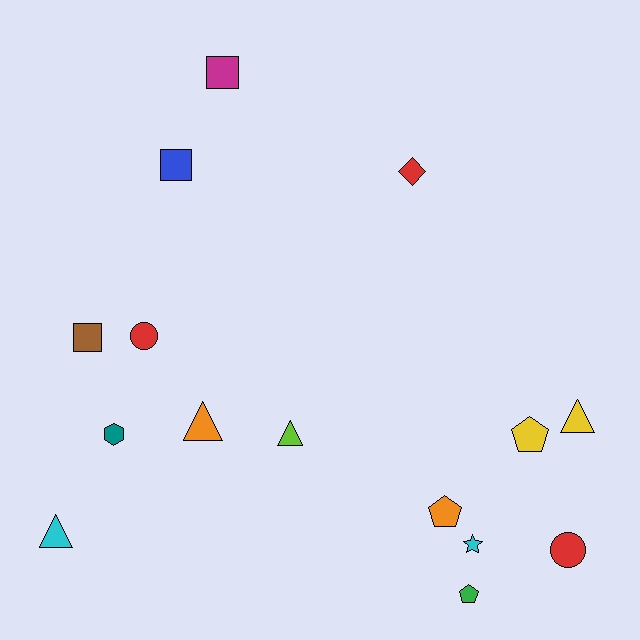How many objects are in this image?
There are 15 objects.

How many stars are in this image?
There is 1 star.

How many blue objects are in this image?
There is 1 blue object.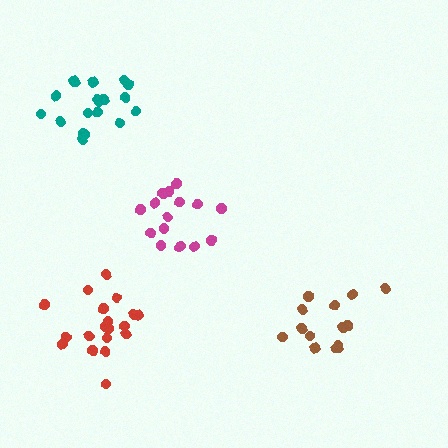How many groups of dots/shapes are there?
There are 4 groups.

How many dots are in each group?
Group 1: 19 dots, Group 2: 14 dots, Group 3: 16 dots, Group 4: 19 dots (68 total).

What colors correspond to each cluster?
The clusters are colored: teal, brown, magenta, red.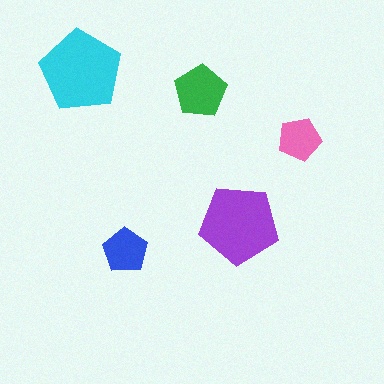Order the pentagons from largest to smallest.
the cyan one, the purple one, the green one, the blue one, the pink one.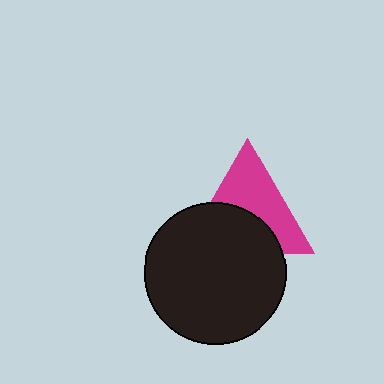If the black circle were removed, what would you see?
You would see the complete magenta triangle.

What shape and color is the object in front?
The object in front is a black circle.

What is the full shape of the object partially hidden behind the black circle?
The partially hidden object is a magenta triangle.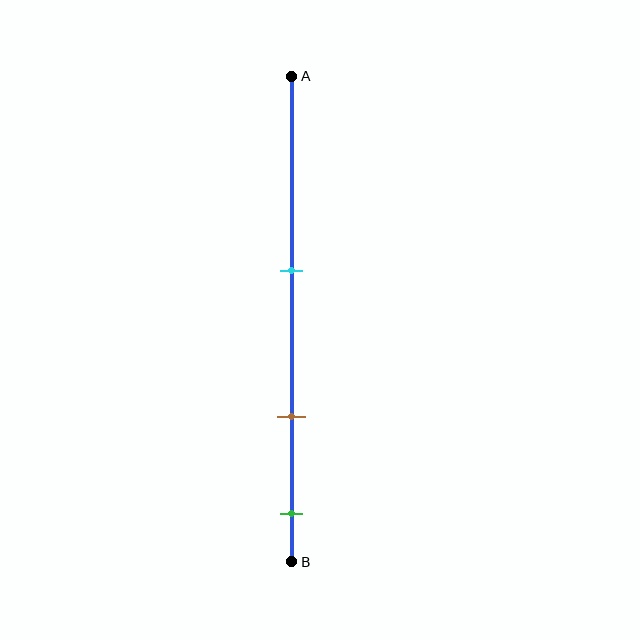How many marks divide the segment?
There are 3 marks dividing the segment.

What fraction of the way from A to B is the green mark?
The green mark is approximately 90% (0.9) of the way from A to B.